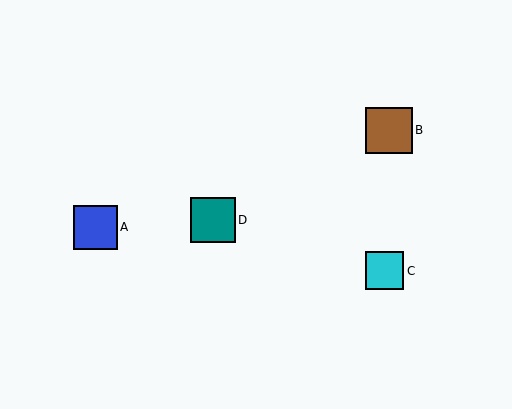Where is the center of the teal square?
The center of the teal square is at (213, 220).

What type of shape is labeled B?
Shape B is a brown square.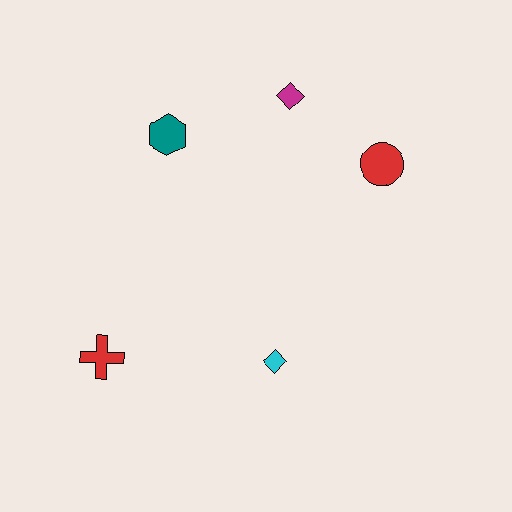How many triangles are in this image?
There are no triangles.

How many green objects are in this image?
There are no green objects.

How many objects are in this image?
There are 5 objects.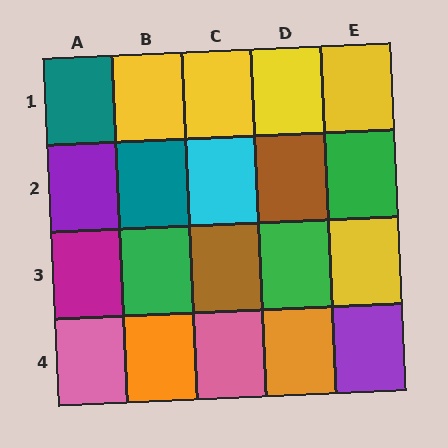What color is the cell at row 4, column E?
Purple.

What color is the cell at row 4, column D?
Orange.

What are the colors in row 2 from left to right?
Purple, teal, cyan, brown, green.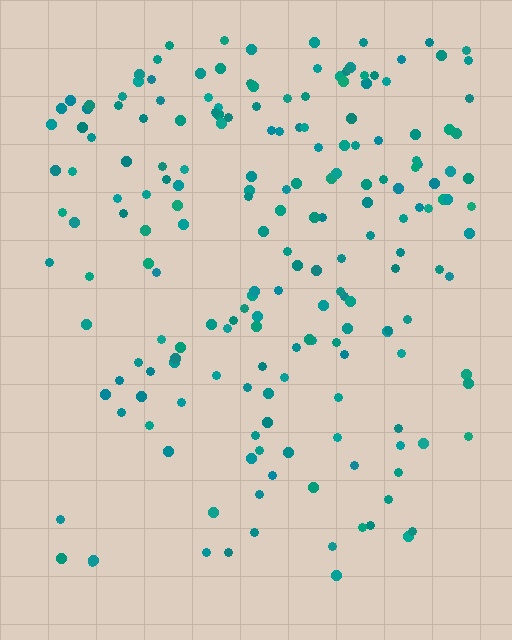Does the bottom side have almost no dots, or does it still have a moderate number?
Still a moderate number, just noticeably fewer than the top.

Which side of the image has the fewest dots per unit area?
The bottom.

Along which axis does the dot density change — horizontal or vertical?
Vertical.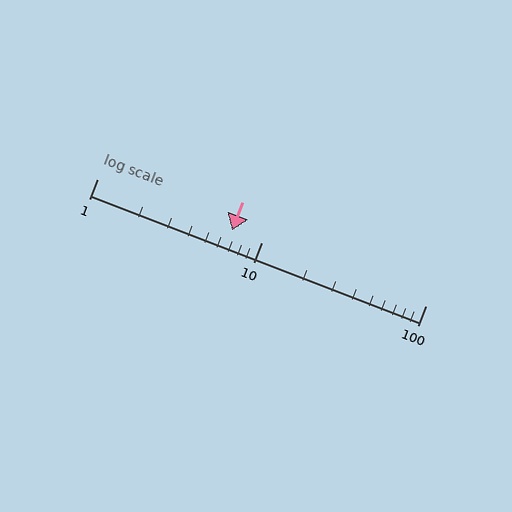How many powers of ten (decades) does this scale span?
The scale spans 2 decades, from 1 to 100.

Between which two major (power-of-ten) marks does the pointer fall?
The pointer is between 1 and 10.